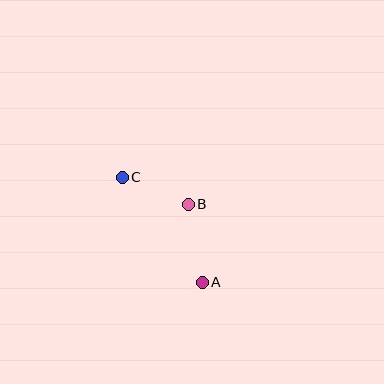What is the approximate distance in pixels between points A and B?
The distance between A and B is approximately 80 pixels.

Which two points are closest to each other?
Points B and C are closest to each other.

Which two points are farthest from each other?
Points A and C are farthest from each other.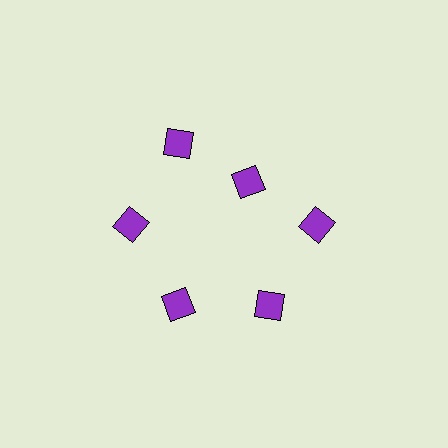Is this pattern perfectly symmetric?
No. The 6 purple diamonds are arranged in a ring, but one element near the 1 o'clock position is pulled inward toward the center, breaking the 6-fold rotational symmetry.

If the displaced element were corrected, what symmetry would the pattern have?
It would have 6-fold rotational symmetry — the pattern would map onto itself every 60 degrees.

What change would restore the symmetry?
The symmetry would be restored by moving it outward, back onto the ring so that all 6 diamonds sit at equal angles and equal distance from the center.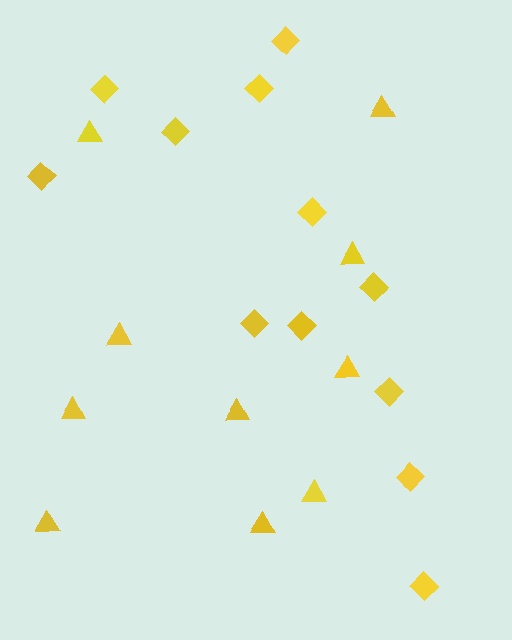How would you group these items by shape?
There are 2 groups: one group of triangles (10) and one group of diamonds (12).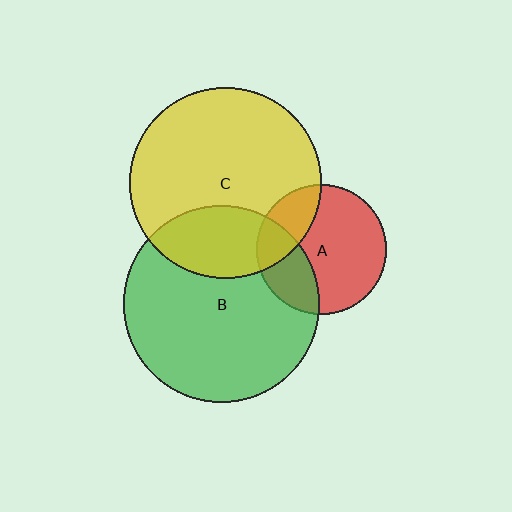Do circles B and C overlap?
Yes.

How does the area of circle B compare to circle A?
Approximately 2.3 times.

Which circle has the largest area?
Circle B (green).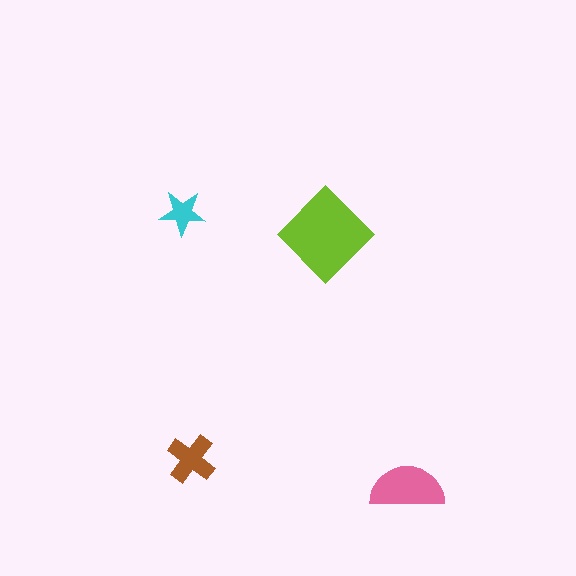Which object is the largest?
The lime diamond.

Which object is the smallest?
The cyan star.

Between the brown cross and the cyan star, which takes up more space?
The brown cross.